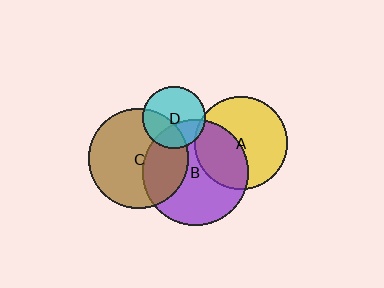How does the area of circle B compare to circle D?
Approximately 2.9 times.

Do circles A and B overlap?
Yes.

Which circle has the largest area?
Circle B (purple).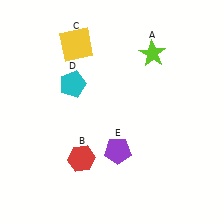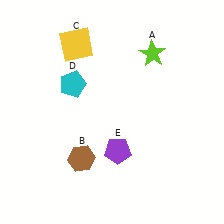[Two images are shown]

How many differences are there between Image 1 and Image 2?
There is 1 difference between the two images.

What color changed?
The hexagon (B) changed from red in Image 1 to brown in Image 2.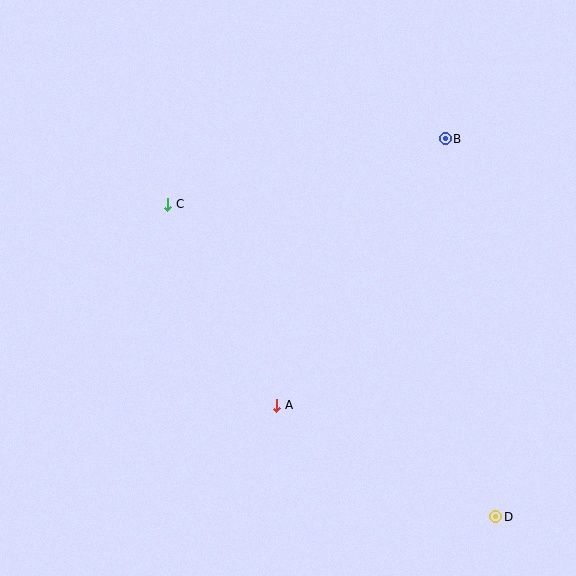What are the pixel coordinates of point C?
Point C is at (168, 204).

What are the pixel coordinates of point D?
Point D is at (496, 517).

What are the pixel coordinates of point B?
Point B is at (445, 139).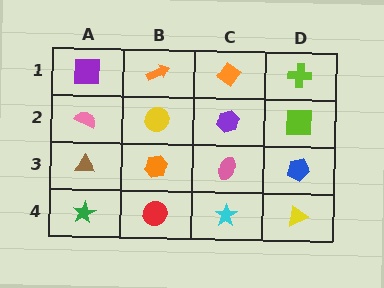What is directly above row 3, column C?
A purple hexagon.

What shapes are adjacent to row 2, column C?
An orange diamond (row 1, column C), a pink ellipse (row 3, column C), a yellow circle (row 2, column B), a lime square (row 2, column D).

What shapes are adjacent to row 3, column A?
A pink semicircle (row 2, column A), a green star (row 4, column A), an orange hexagon (row 3, column B).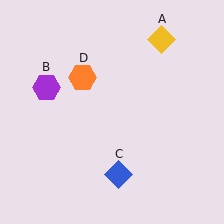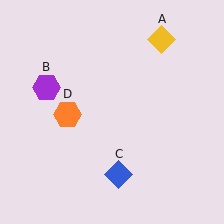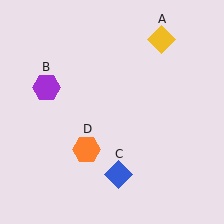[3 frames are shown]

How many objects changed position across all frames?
1 object changed position: orange hexagon (object D).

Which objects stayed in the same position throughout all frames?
Yellow diamond (object A) and purple hexagon (object B) and blue diamond (object C) remained stationary.